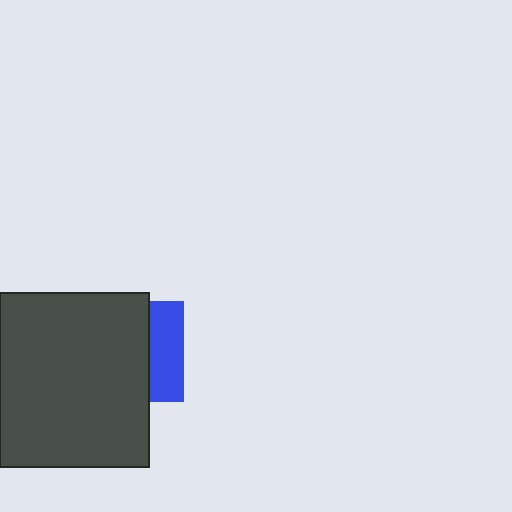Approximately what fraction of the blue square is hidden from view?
Roughly 67% of the blue square is hidden behind the dark gray rectangle.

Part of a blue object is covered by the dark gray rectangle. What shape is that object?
It is a square.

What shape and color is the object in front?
The object in front is a dark gray rectangle.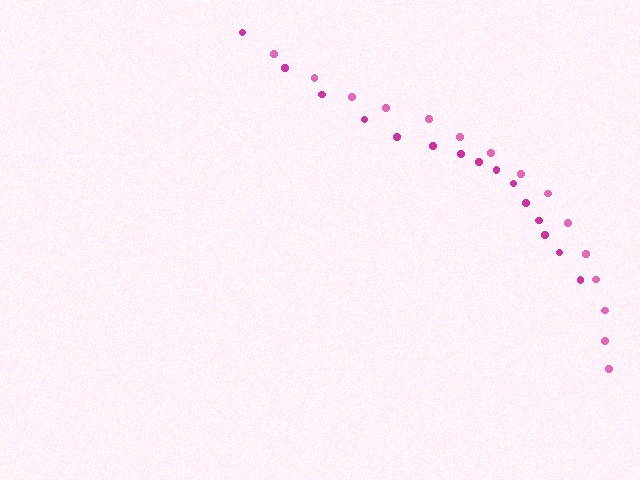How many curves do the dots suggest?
There are 2 distinct paths.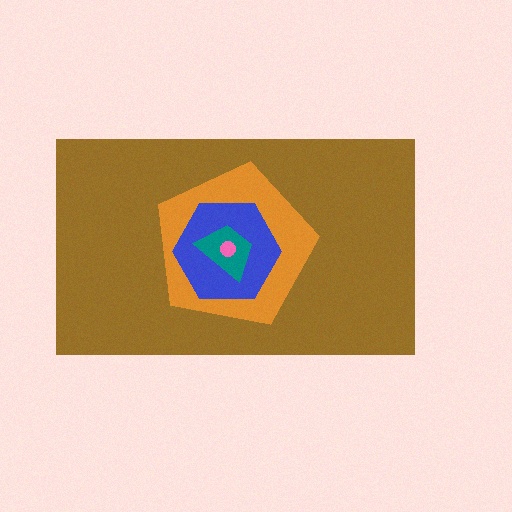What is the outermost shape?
The brown rectangle.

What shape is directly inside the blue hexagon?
The teal trapezoid.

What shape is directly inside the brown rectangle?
The orange pentagon.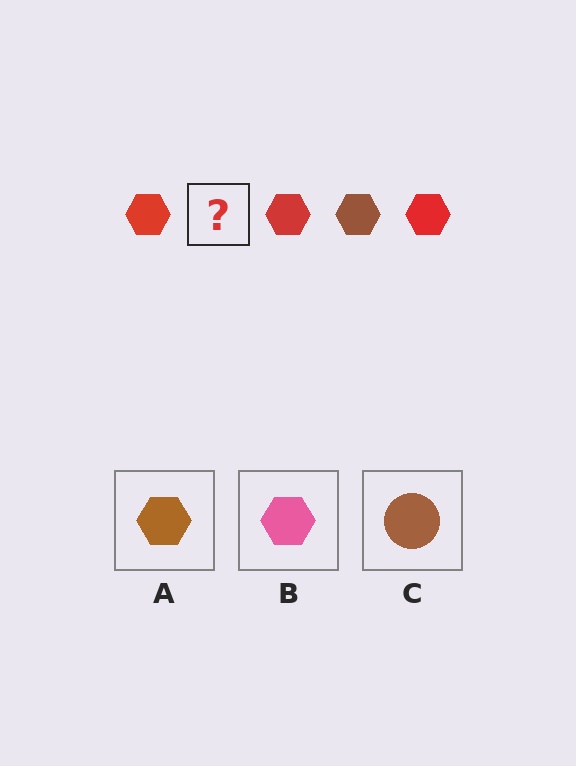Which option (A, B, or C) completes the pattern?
A.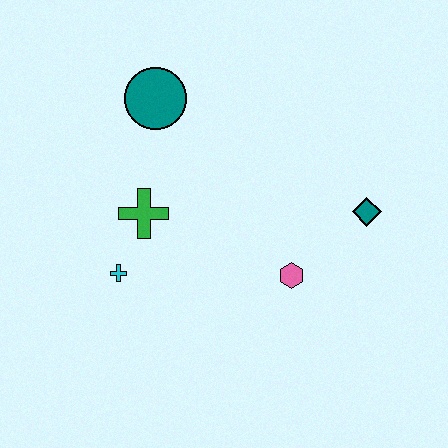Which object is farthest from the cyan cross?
The teal diamond is farthest from the cyan cross.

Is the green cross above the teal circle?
No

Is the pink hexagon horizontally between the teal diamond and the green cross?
Yes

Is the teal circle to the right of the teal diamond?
No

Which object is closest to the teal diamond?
The pink hexagon is closest to the teal diamond.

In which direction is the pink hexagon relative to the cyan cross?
The pink hexagon is to the right of the cyan cross.